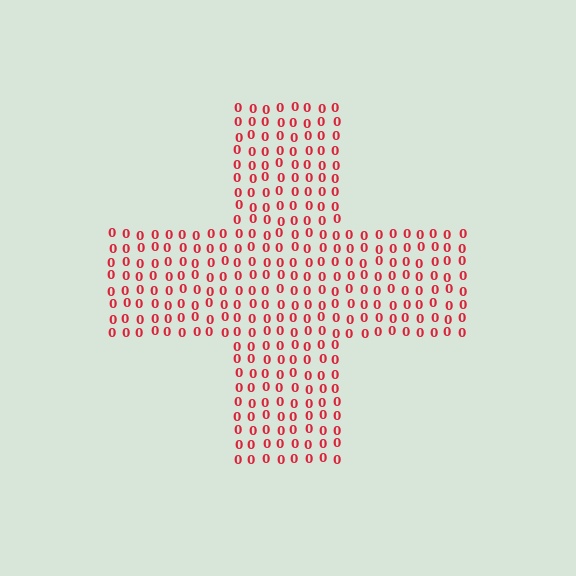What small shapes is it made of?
It is made of small digit 0's.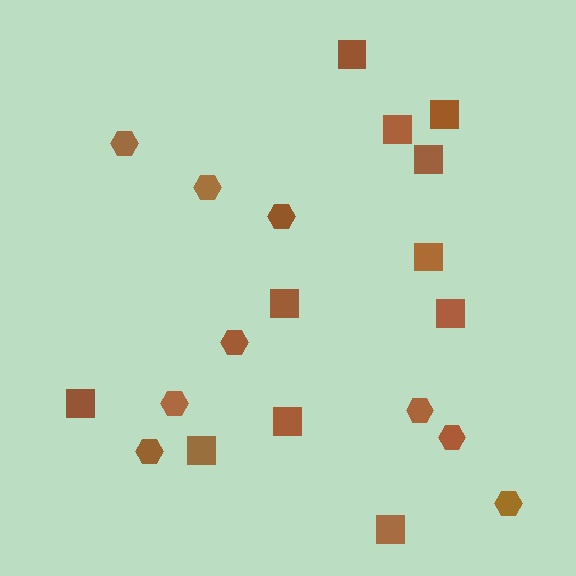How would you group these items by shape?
There are 2 groups: one group of hexagons (9) and one group of squares (11).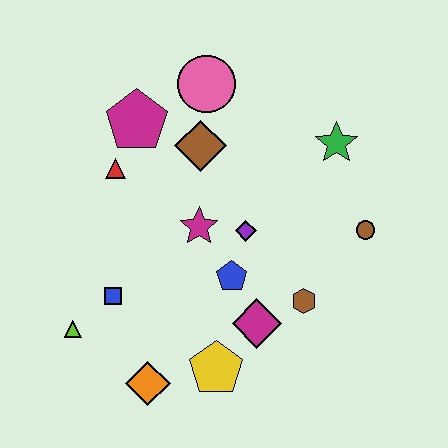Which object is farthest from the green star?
The lime triangle is farthest from the green star.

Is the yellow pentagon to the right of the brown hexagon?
No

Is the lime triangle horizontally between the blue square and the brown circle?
No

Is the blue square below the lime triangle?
No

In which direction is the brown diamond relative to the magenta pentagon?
The brown diamond is to the right of the magenta pentagon.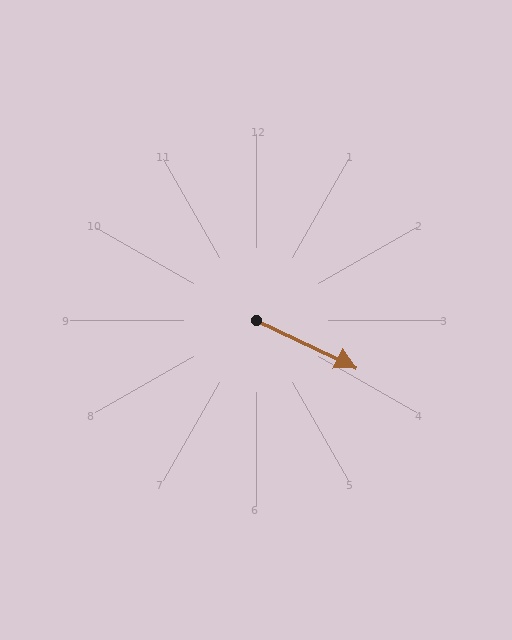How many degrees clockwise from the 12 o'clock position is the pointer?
Approximately 115 degrees.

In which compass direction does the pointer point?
Southeast.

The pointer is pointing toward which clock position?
Roughly 4 o'clock.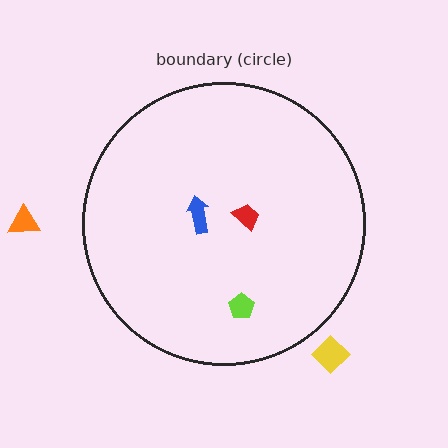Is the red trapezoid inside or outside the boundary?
Inside.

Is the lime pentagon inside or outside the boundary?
Inside.